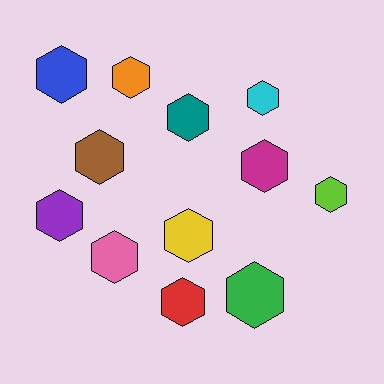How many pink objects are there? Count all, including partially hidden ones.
There is 1 pink object.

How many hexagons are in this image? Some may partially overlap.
There are 12 hexagons.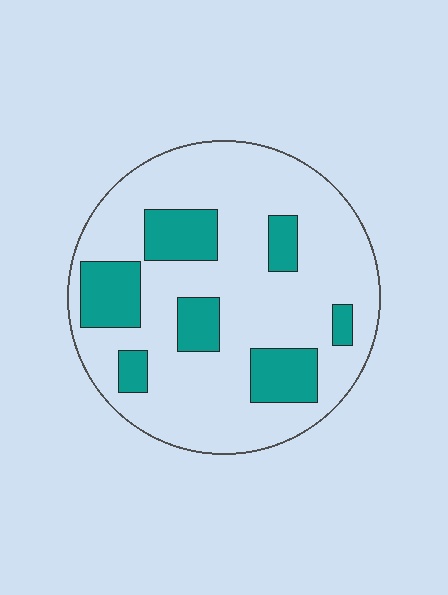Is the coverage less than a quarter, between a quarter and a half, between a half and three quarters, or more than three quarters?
Less than a quarter.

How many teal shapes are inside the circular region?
7.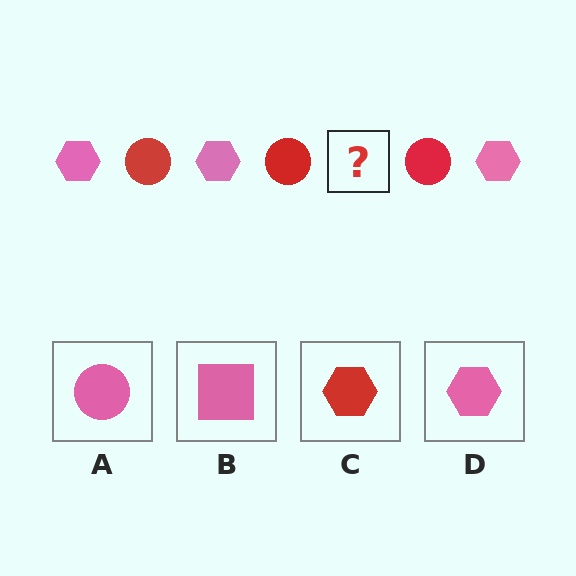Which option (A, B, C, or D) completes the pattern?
D.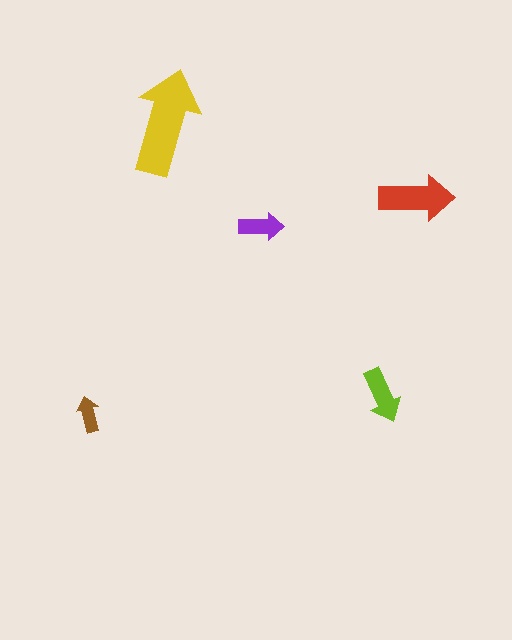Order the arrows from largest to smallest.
the yellow one, the red one, the lime one, the purple one, the brown one.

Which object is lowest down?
The brown arrow is bottommost.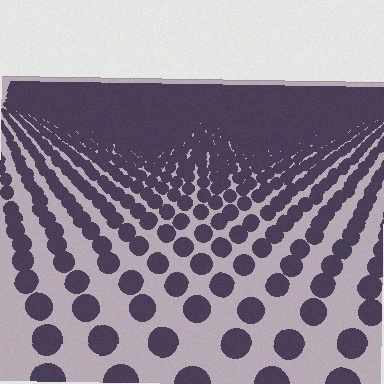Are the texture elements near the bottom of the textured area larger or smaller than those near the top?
Larger. Near the bottom, elements are closer to the viewer and appear at a bigger on-screen size.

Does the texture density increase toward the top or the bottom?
Density increases toward the top.